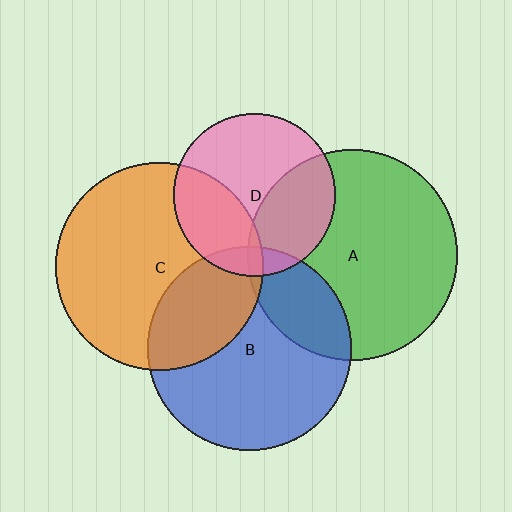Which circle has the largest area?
Circle A (green).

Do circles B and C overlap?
Yes.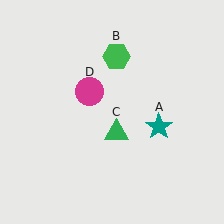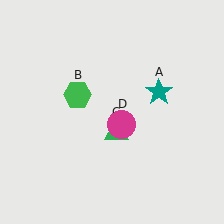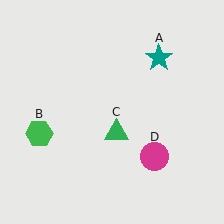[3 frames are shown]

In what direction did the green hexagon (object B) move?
The green hexagon (object B) moved down and to the left.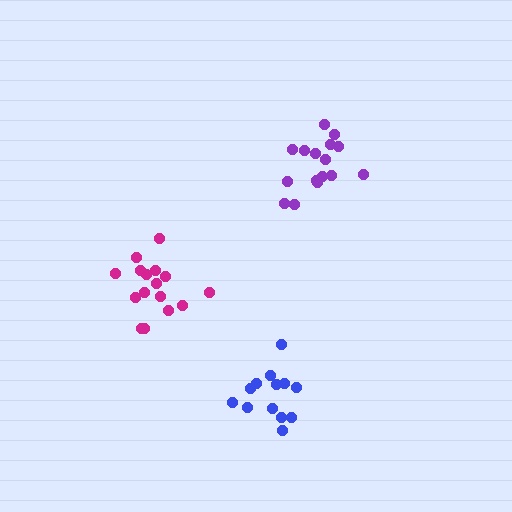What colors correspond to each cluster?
The clusters are colored: purple, blue, magenta.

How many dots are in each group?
Group 1: 16 dots, Group 2: 13 dots, Group 3: 16 dots (45 total).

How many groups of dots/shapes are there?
There are 3 groups.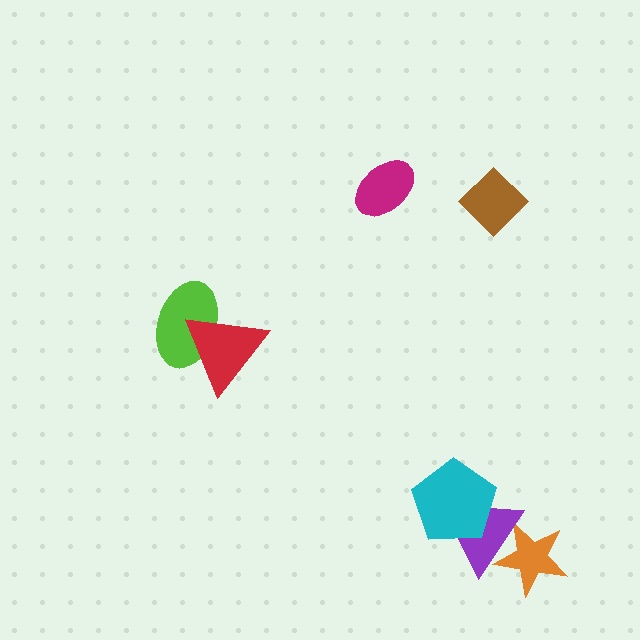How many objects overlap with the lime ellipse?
1 object overlaps with the lime ellipse.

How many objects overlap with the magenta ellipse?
0 objects overlap with the magenta ellipse.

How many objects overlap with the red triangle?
1 object overlaps with the red triangle.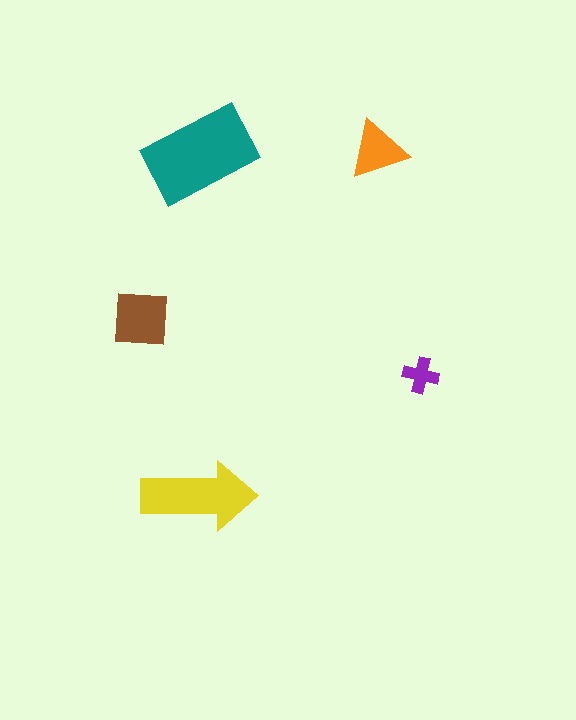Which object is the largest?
The teal rectangle.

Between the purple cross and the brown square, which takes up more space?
The brown square.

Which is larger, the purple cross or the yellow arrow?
The yellow arrow.